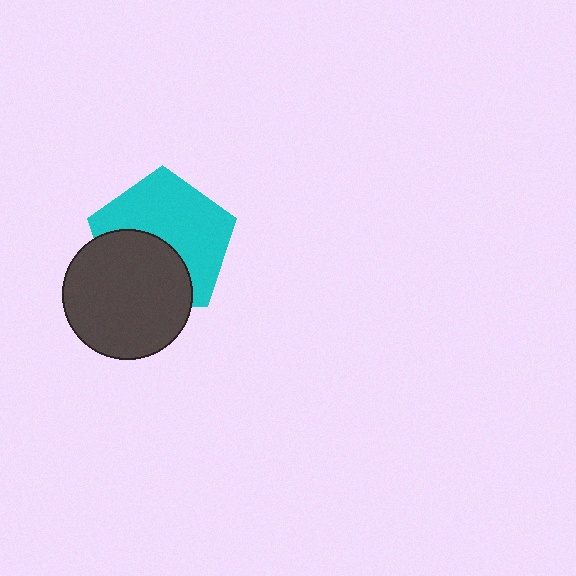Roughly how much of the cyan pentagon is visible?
About half of it is visible (roughly 59%).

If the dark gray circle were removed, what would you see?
You would see the complete cyan pentagon.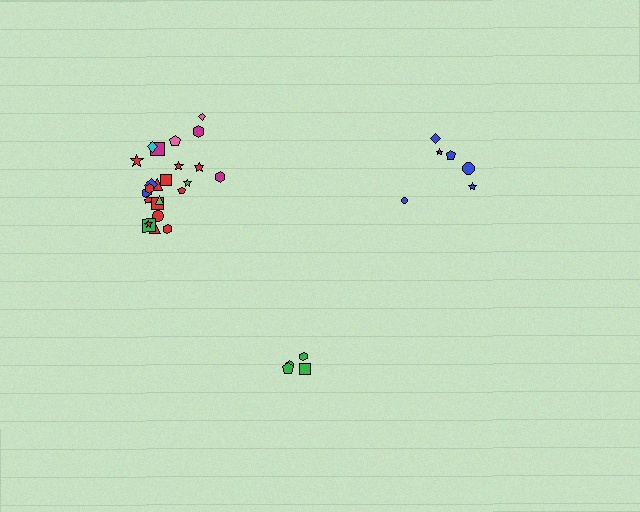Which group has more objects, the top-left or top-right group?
The top-left group.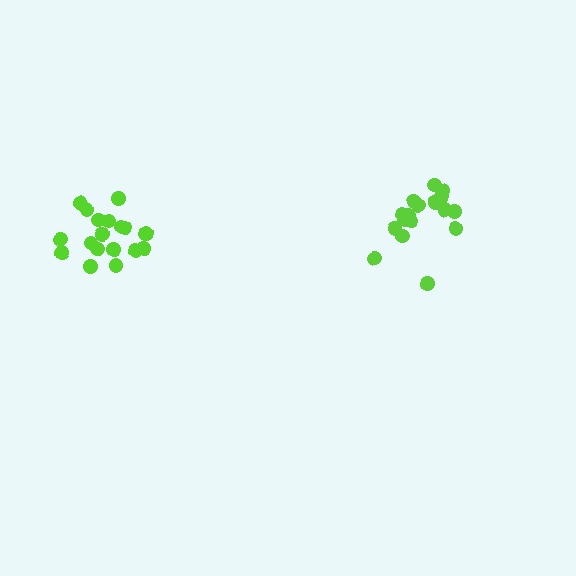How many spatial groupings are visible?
There are 2 spatial groupings.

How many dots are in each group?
Group 1: 17 dots, Group 2: 19 dots (36 total).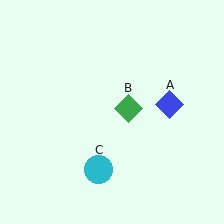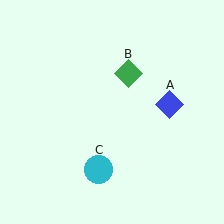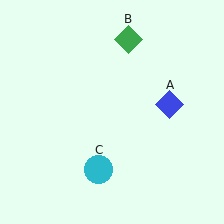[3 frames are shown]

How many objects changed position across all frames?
1 object changed position: green diamond (object B).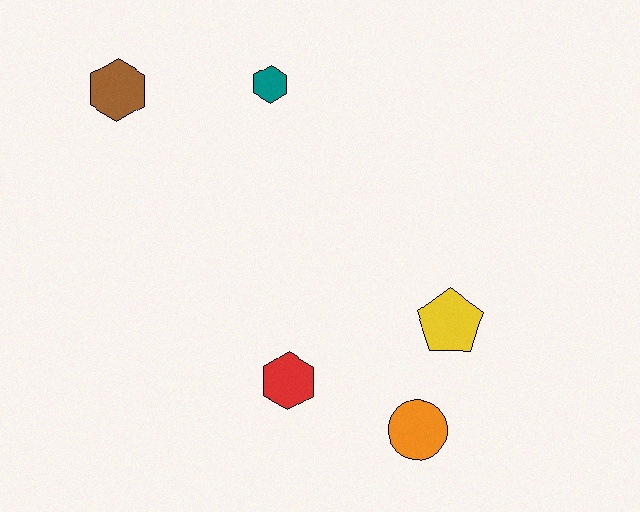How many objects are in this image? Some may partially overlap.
There are 5 objects.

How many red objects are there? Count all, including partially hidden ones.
There is 1 red object.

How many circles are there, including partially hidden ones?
There is 1 circle.